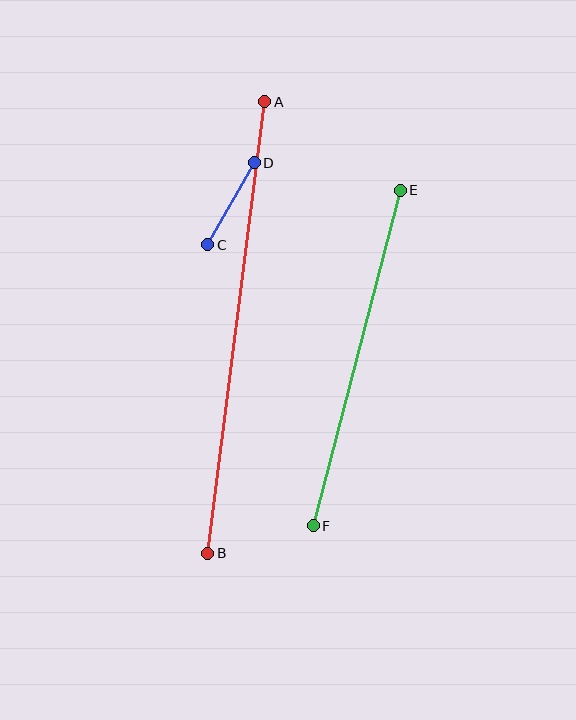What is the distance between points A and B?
The distance is approximately 455 pixels.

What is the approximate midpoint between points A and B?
The midpoint is at approximately (236, 328) pixels.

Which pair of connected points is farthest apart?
Points A and B are farthest apart.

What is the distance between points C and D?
The distance is approximately 94 pixels.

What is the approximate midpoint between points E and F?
The midpoint is at approximately (357, 358) pixels.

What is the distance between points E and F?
The distance is approximately 346 pixels.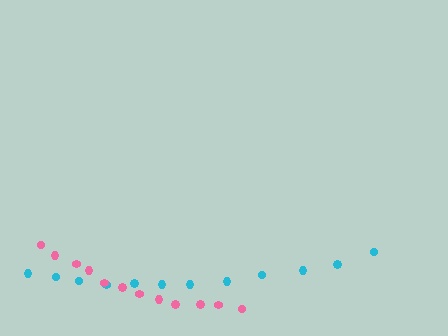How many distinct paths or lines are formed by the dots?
There are 2 distinct paths.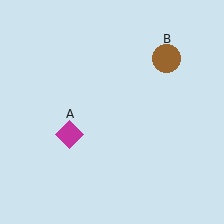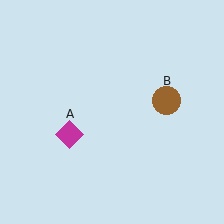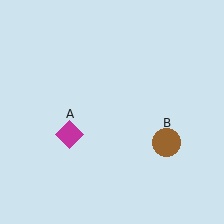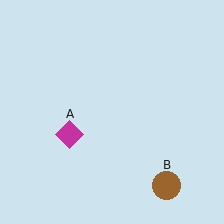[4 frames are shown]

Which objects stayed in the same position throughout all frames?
Magenta diamond (object A) remained stationary.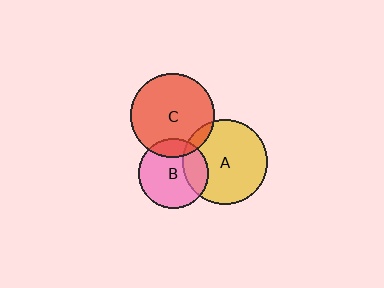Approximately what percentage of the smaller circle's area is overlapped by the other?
Approximately 10%.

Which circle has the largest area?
Circle A (yellow).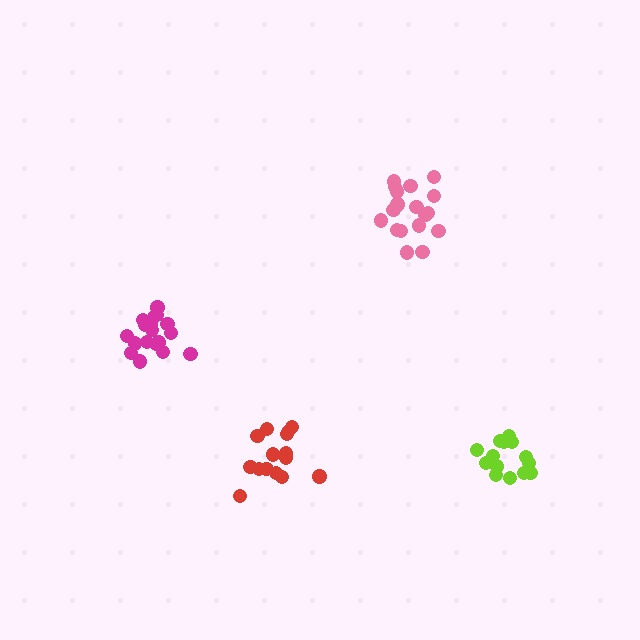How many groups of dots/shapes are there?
There are 4 groups.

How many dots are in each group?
Group 1: 18 dots, Group 2: 18 dots, Group 3: 15 dots, Group 4: 16 dots (67 total).